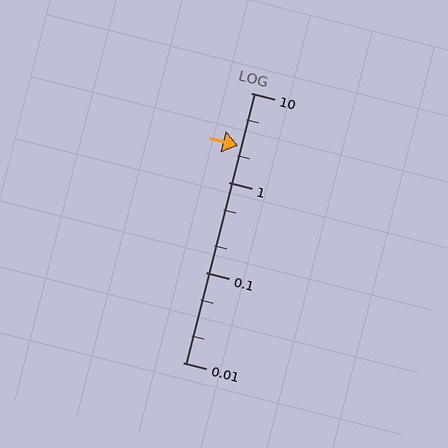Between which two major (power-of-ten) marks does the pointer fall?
The pointer is between 1 and 10.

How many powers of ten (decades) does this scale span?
The scale spans 3 decades, from 0.01 to 10.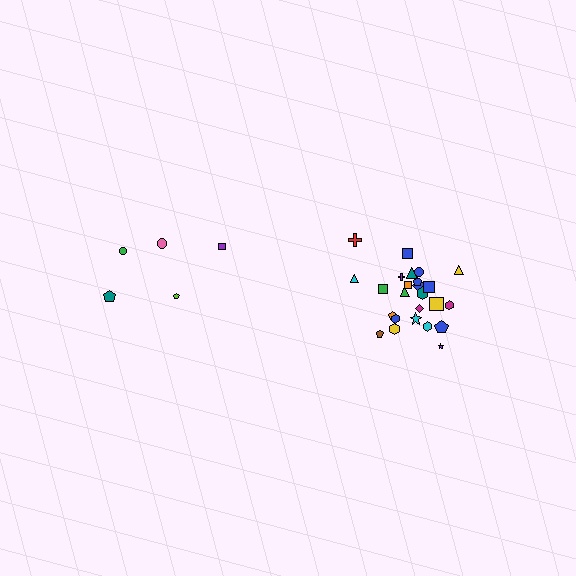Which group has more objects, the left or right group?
The right group.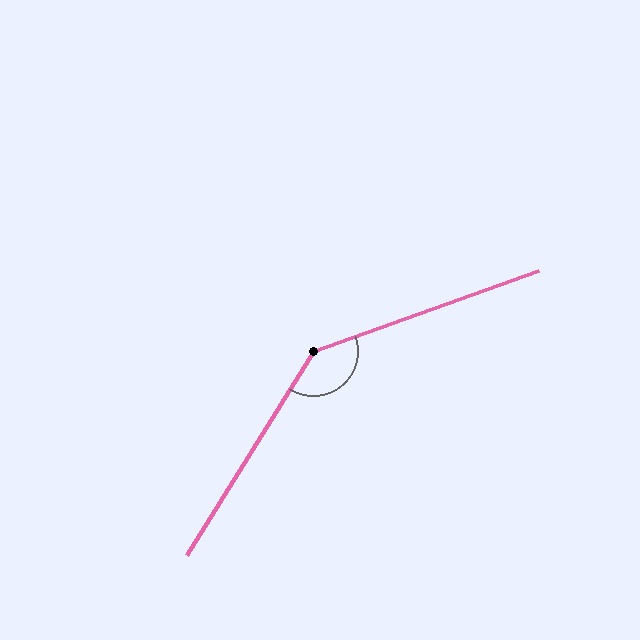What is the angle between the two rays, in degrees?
Approximately 141 degrees.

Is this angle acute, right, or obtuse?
It is obtuse.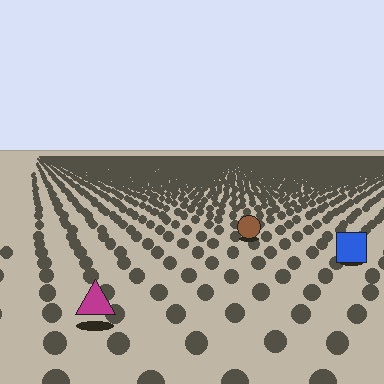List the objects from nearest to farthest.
From nearest to farthest: the magenta triangle, the blue square, the brown circle.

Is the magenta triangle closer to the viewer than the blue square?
Yes. The magenta triangle is closer — you can tell from the texture gradient: the ground texture is coarser near it.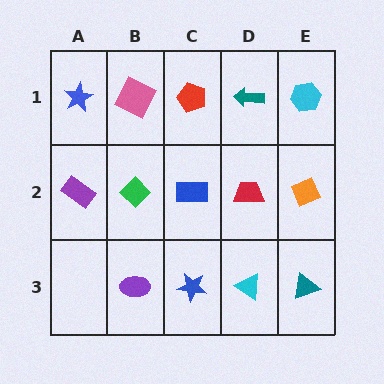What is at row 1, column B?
A pink square.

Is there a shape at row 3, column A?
No, that cell is empty.